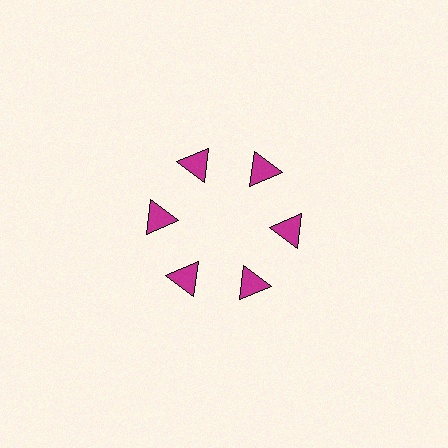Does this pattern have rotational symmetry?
Yes, this pattern has 6-fold rotational symmetry. It looks the same after rotating 60 degrees around the center.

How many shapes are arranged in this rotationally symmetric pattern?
There are 6 shapes, arranged in 6 groups of 1.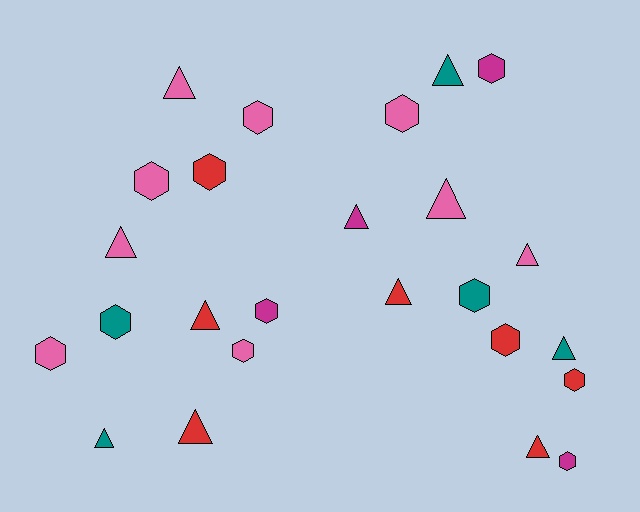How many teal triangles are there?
There are 3 teal triangles.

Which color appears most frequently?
Pink, with 9 objects.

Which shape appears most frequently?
Hexagon, with 13 objects.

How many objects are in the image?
There are 25 objects.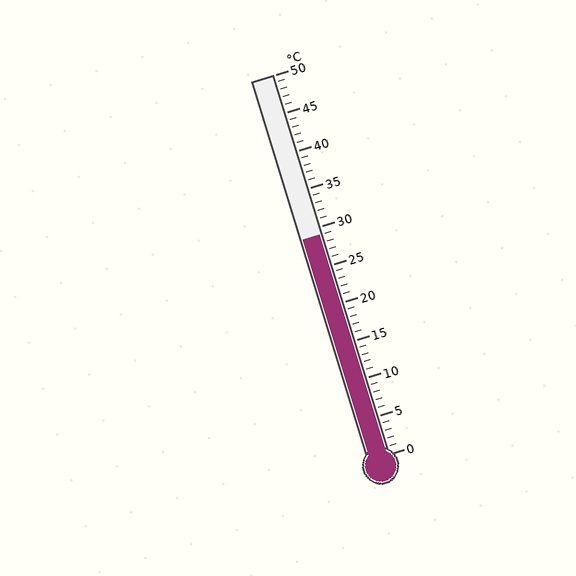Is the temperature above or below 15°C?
The temperature is above 15°C.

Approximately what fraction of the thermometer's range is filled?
The thermometer is filled to approximately 60% of its range.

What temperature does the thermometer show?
The thermometer shows approximately 29°C.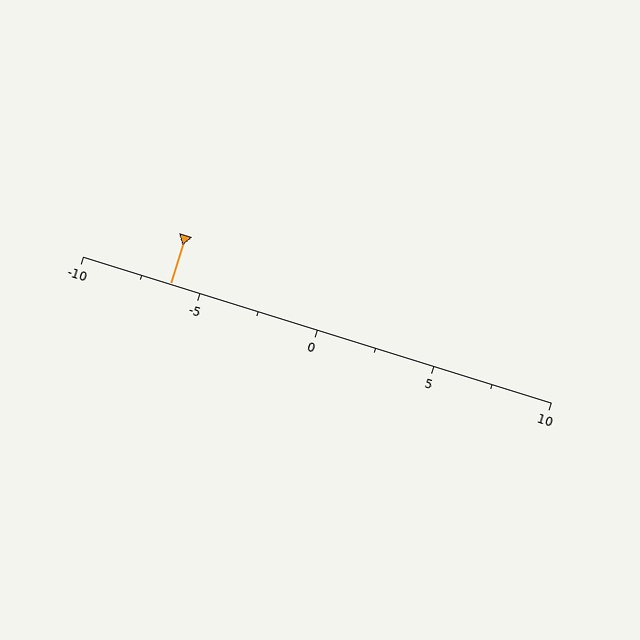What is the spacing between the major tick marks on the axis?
The major ticks are spaced 5 apart.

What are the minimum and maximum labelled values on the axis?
The axis runs from -10 to 10.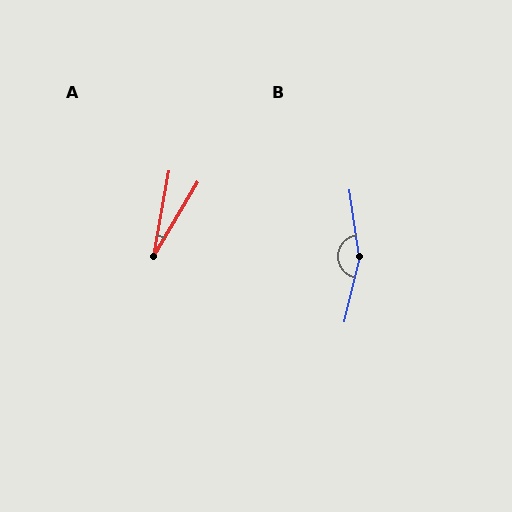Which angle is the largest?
B, at approximately 159 degrees.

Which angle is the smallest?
A, at approximately 20 degrees.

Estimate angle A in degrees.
Approximately 20 degrees.